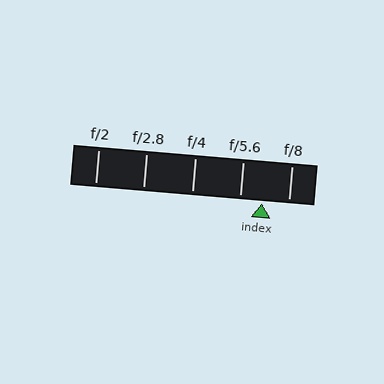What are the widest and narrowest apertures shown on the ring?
The widest aperture shown is f/2 and the narrowest is f/8.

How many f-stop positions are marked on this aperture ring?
There are 5 f-stop positions marked.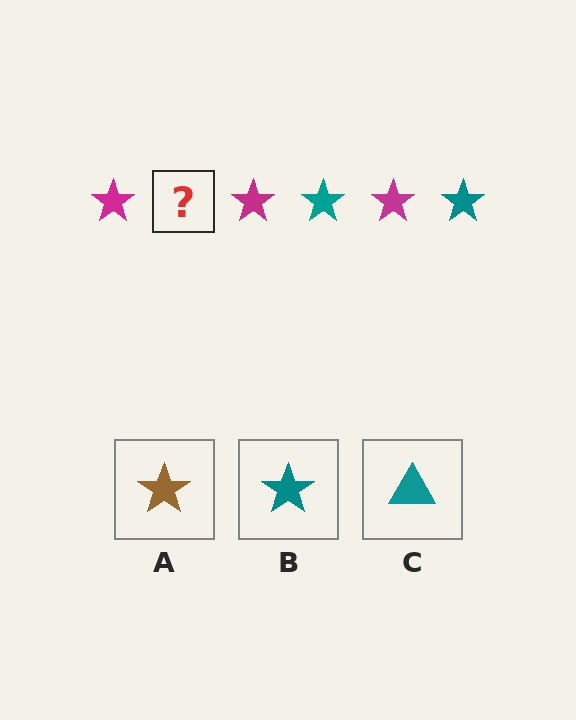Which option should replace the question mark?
Option B.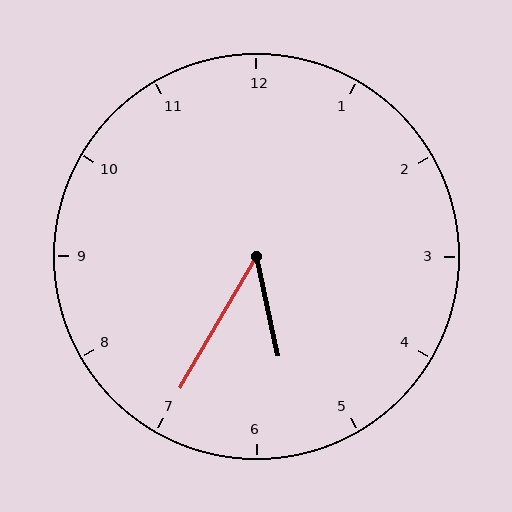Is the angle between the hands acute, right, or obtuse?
It is acute.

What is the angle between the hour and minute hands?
Approximately 42 degrees.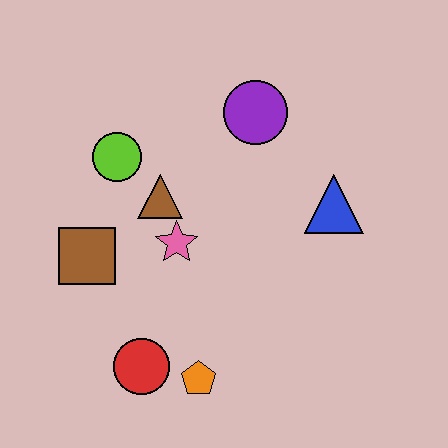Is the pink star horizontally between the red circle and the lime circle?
No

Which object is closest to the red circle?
The orange pentagon is closest to the red circle.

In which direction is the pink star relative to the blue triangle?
The pink star is to the left of the blue triangle.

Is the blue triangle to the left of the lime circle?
No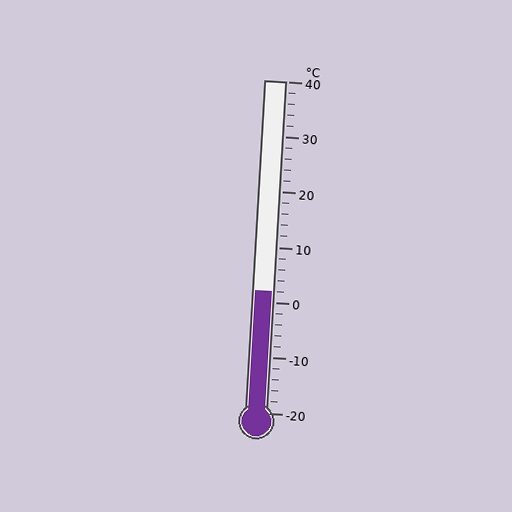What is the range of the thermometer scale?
The thermometer scale ranges from -20°C to 40°C.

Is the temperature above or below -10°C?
The temperature is above -10°C.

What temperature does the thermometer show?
The thermometer shows approximately 2°C.